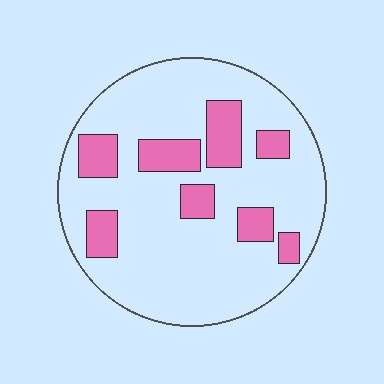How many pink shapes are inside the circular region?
8.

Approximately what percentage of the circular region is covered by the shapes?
Approximately 20%.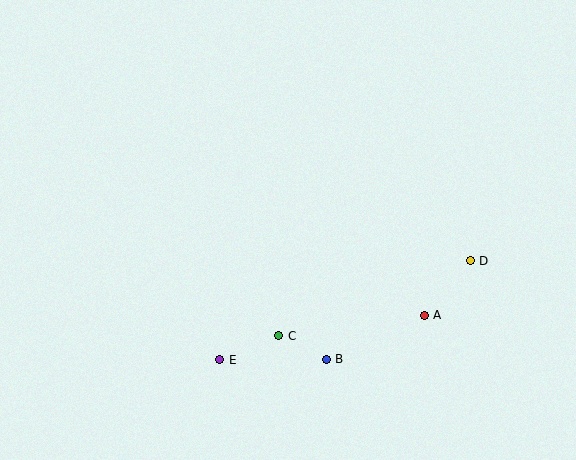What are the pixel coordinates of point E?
Point E is at (220, 360).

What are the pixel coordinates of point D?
Point D is at (470, 261).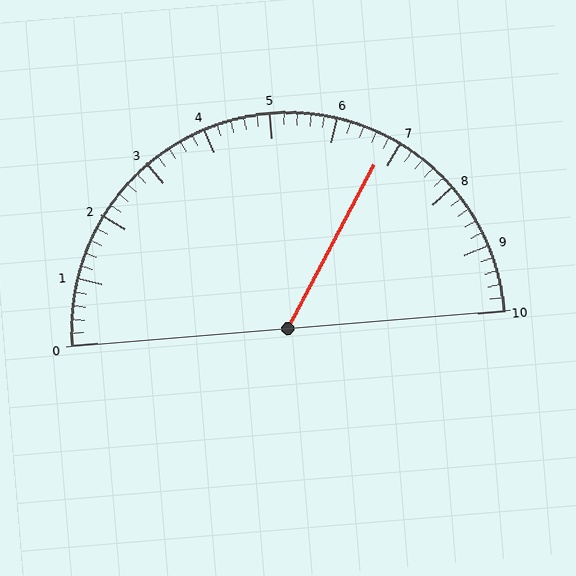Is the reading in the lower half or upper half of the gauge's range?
The reading is in the upper half of the range (0 to 10).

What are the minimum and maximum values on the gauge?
The gauge ranges from 0 to 10.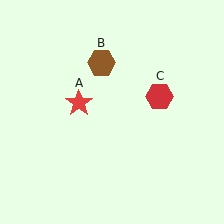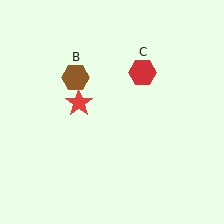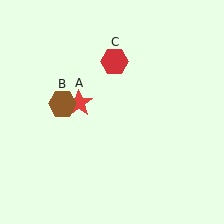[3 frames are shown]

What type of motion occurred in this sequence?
The brown hexagon (object B), red hexagon (object C) rotated counterclockwise around the center of the scene.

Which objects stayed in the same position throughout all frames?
Red star (object A) remained stationary.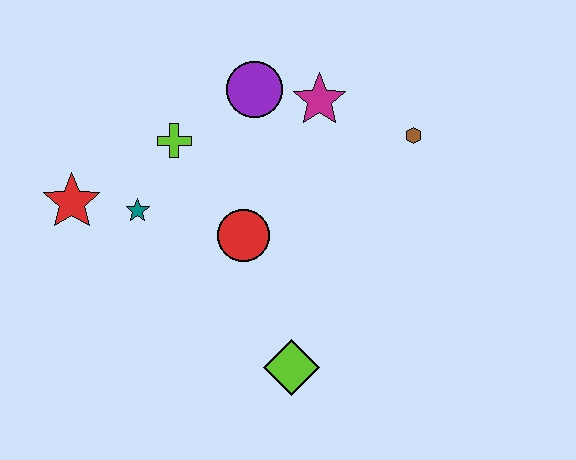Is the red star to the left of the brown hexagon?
Yes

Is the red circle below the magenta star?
Yes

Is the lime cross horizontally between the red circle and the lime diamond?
No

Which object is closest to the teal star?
The red star is closest to the teal star.